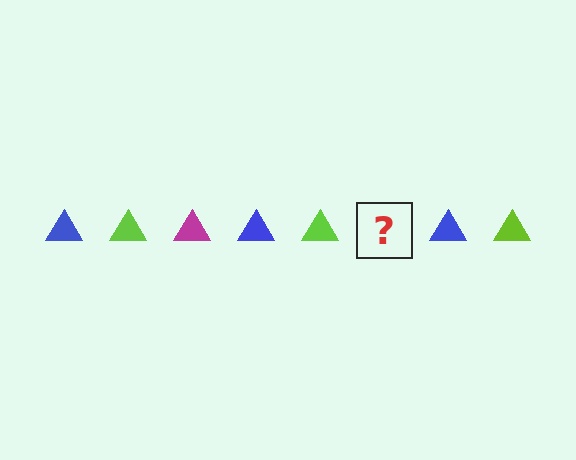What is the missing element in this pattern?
The missing element is a magenta triangle.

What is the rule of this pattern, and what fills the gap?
The rule is that the pattern cycles through blue, lime, magenta triangles. The gap should be filled with a magenta triangle.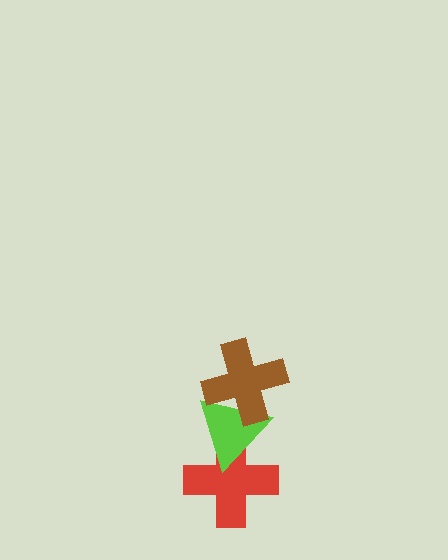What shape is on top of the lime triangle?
The brown cross is on top of the lime triangle.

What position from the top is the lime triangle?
The lime triangle is 2nd from the top.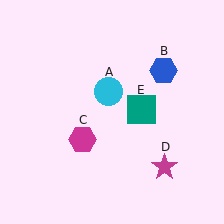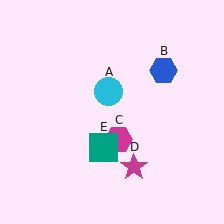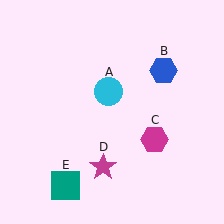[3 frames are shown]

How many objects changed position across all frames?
3 objects changed position: magenta hexagon (object C), magenta star (object D), teal square (object E).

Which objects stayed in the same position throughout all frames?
Cyan circle (object A) and blue hexagon (object B) remained stationary.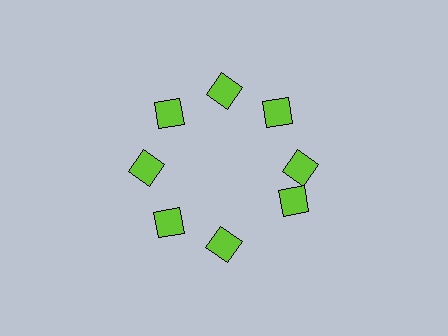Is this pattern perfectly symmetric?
No. The 8 lime diamonds are arranged in a ring, but one element near the 4 o'clock position is rotated out of alignment along the ring, breaking the 8-fold rotational symmetry.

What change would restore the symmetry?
The symmetry would be restored by rotating it back into even spacing with its neighbors so that all 8 diamonds sit at equal angles and equal distance from the center.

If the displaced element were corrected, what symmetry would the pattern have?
It would have 8-fold rotational symmetry — the pattern would map onto itself every 45 degrees.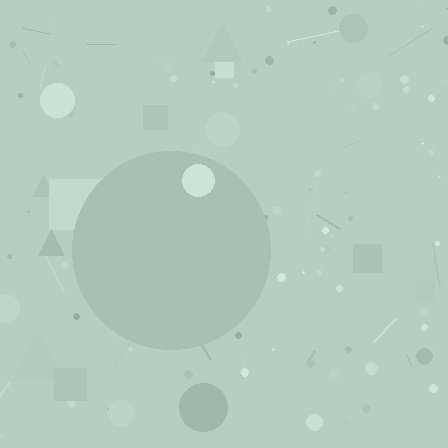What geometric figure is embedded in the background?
A circle is embedded in the background.